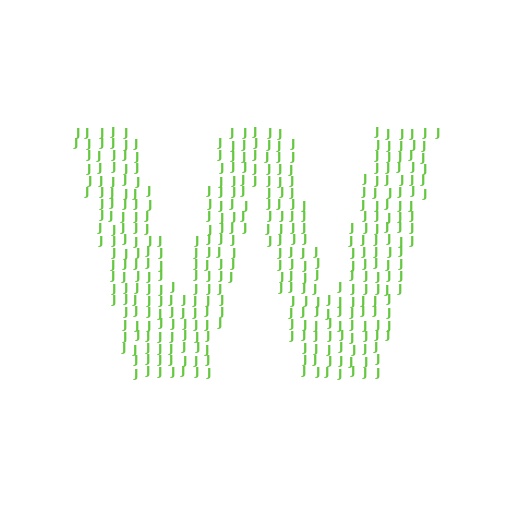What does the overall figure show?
The overall figure shows the letter W.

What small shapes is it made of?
It is made of small letter J's.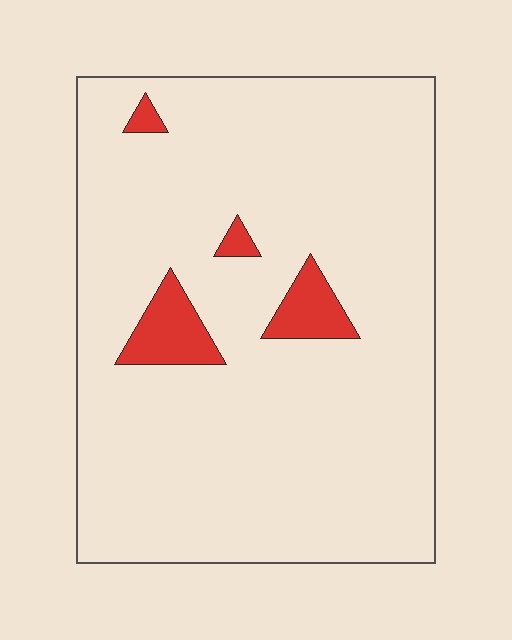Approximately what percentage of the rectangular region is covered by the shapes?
Approximately 5%.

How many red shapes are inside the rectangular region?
4.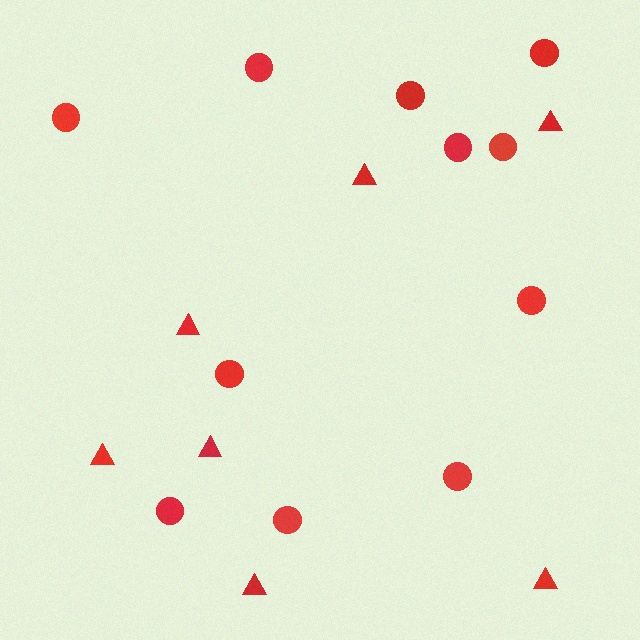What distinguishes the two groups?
There are 2 groups: one group of circles (11) and one group of triangles (7).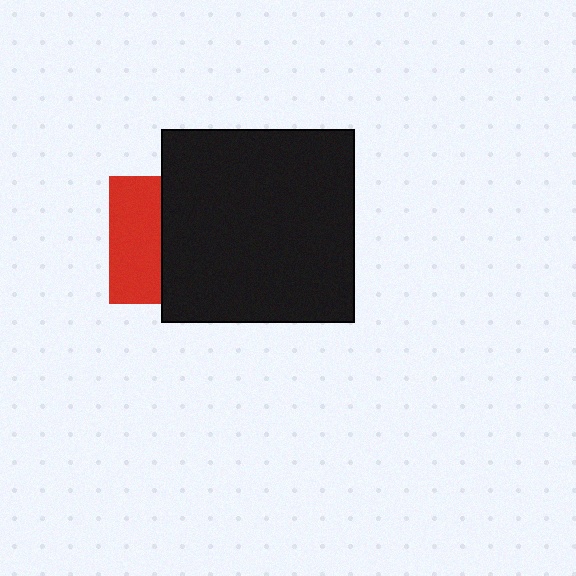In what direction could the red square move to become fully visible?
The red square could move left. That would shift it out from behind the black square entirely.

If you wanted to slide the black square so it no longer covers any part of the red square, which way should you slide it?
Slide it right — that is the most direct way to separate the two shapes.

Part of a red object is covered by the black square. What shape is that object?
It is a square.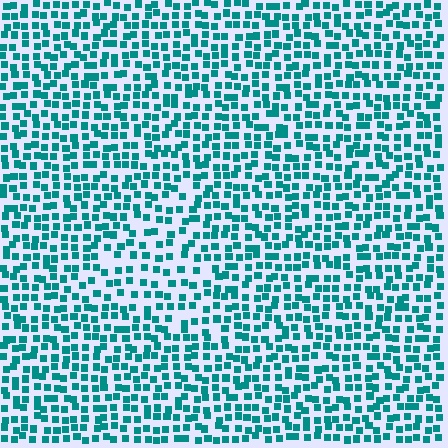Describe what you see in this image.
The image contains small teal elements arranged at two different densities. A triangle-shaped region is visible where the elements are less densely packed than the surrounding area.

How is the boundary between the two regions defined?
The boundary is defined by a change in element density (approximately 1.6x ratio). All elements are the same color, size, and shape.